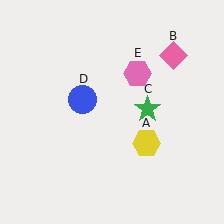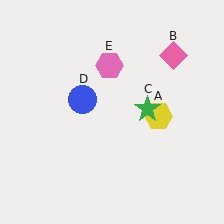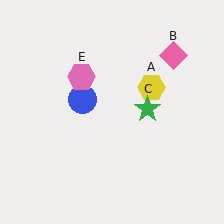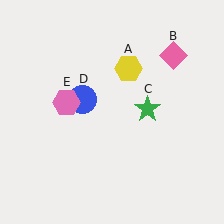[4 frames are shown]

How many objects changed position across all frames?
2 objects changed position: yellow hexagon (object A), pink hexagon (object E).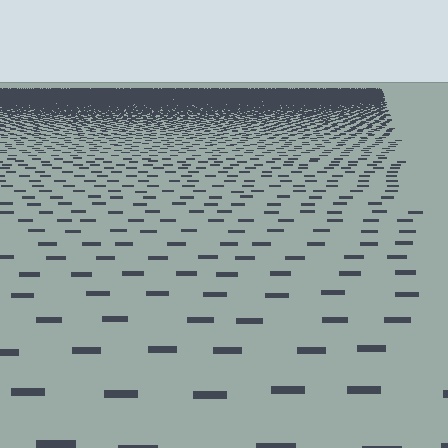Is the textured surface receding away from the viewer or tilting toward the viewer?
The surface is receding away from the viewer. Texture elements get smaller and denser toward the top.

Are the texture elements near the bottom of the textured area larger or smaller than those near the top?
Larger. Near the bottom, elements are closer to the viewer and appear at a bigger on-screen size.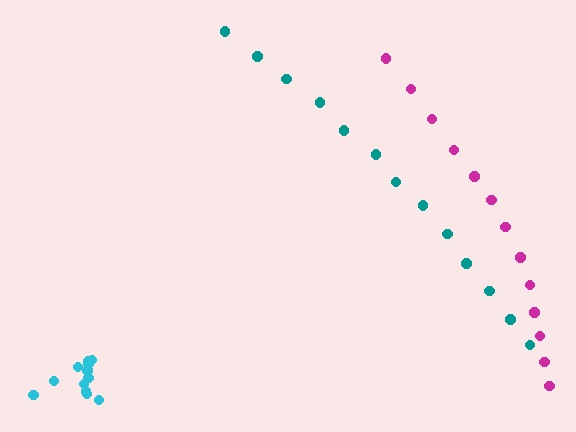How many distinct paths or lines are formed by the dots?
There are 3 distinct paths.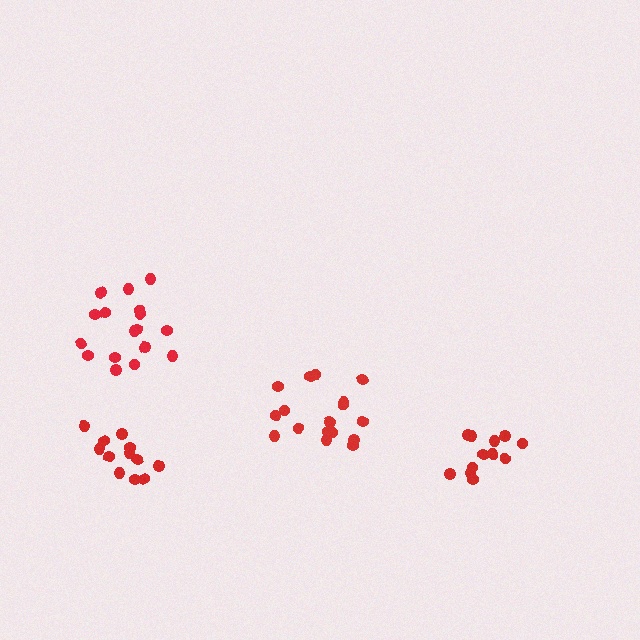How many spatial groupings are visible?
There are 4 spatial groupings.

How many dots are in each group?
Group 1: 12 dots, Group 2: 12 dots, Group 3: 17 dots, Group 4: 17 dots (58 total).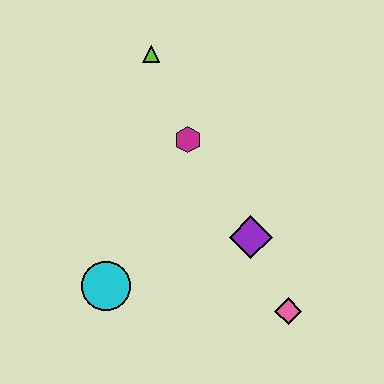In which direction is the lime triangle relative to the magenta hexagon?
The lime triangle is above the magenta hexagon.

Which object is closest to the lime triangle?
The magenta hexagon is closest to the lime triangle.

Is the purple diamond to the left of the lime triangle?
No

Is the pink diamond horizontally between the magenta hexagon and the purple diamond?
No